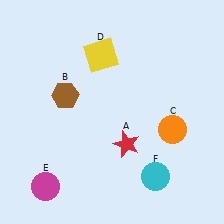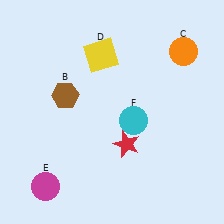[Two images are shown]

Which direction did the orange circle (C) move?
The orange circle (C) moved up.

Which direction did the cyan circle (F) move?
The cyan circle (F) moved up.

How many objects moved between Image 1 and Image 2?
2 objects moved between the two images.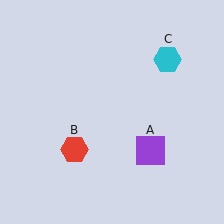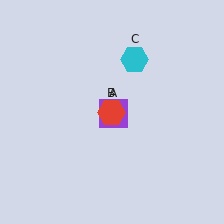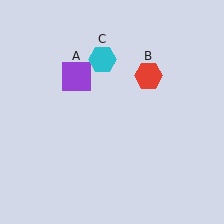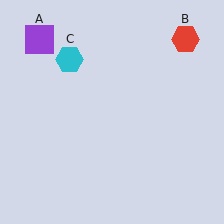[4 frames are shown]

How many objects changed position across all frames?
3 objects changed position: purple square (object A), red hexagon (object B), cyan hexagon (object C).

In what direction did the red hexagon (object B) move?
The red hexagon (object B) moved up and to the right.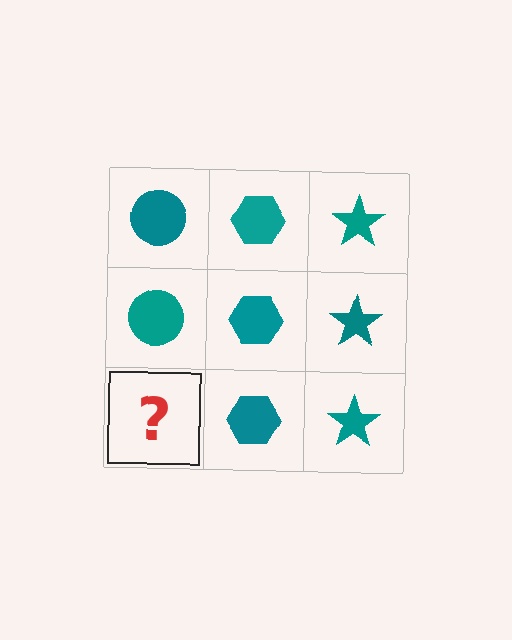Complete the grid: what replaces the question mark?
The question mark should be replaced with a teal circle.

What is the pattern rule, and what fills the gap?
The rule is that each column has a consistent shape. The gap should be filled with a teal circle.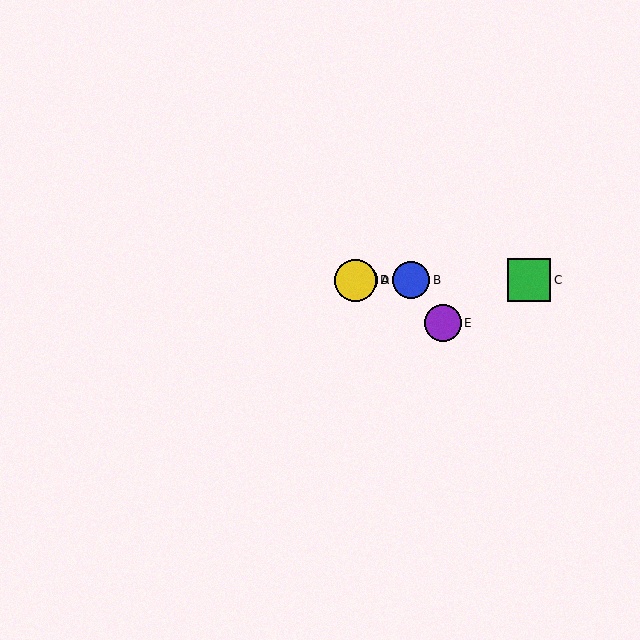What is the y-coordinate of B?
Object B is at y≈280.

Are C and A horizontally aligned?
Yes, both are at y≈280.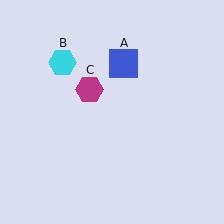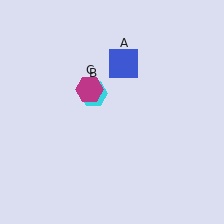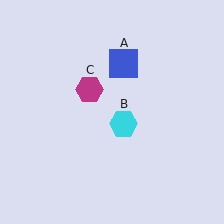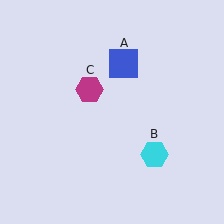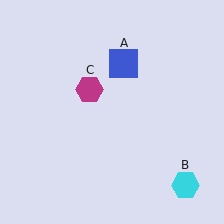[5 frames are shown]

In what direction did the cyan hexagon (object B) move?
The cyan hexagon (object B) moved down and to the right.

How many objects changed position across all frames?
1 object changed position: cyan hexagon (object B).